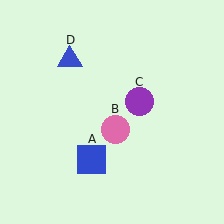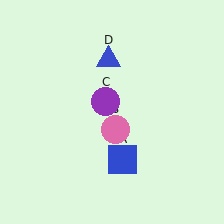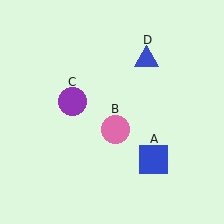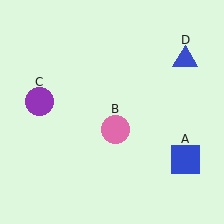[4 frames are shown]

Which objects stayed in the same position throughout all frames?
Pink circle (object B) remained stationary.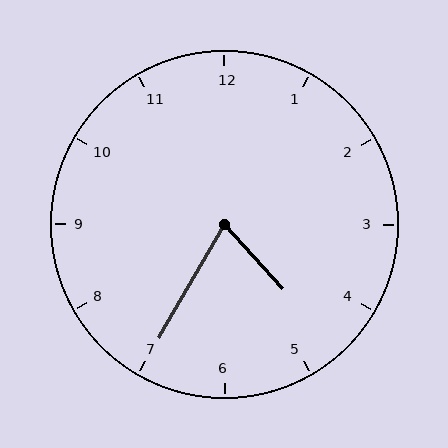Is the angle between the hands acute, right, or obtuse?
It is acute.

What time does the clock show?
4:35.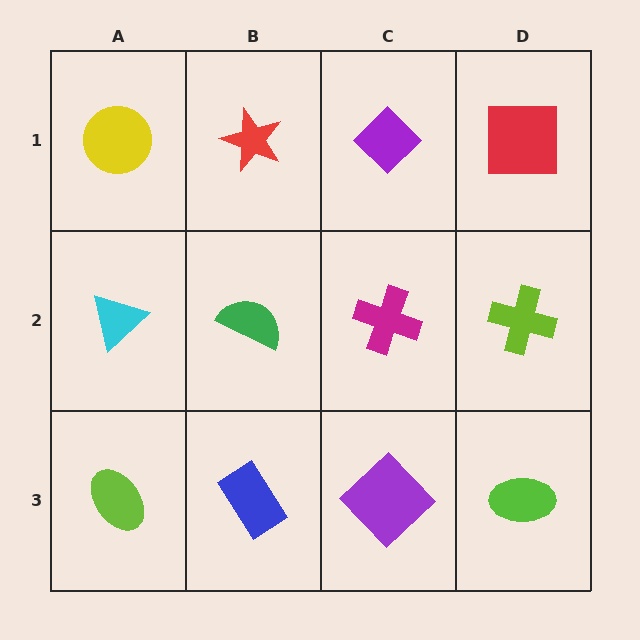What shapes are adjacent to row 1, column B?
A green semicircle (row 2, column B), a yellow circle (row 1, column A), a purple diamond (row 1, column C).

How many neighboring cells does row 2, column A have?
3.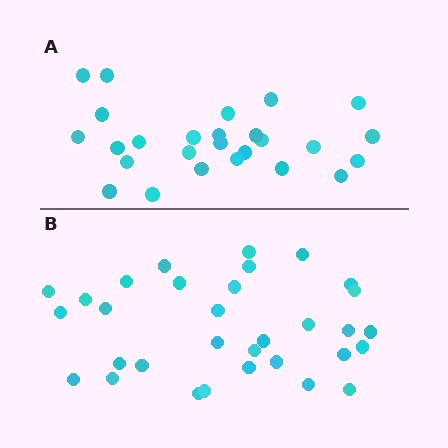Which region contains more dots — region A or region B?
Region B (the bottom region) has more dots.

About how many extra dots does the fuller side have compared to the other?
Region B has about 6 more dots than region A.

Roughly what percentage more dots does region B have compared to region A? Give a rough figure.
About 25% more.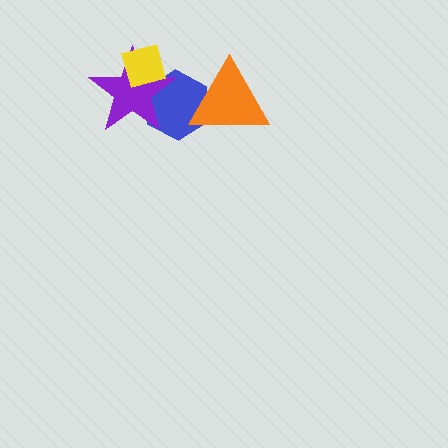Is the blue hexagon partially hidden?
Yes, it is partially covered by another shape.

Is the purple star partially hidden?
Yes, it is partially covered by another shape.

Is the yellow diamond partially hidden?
No, no other shape covers it.